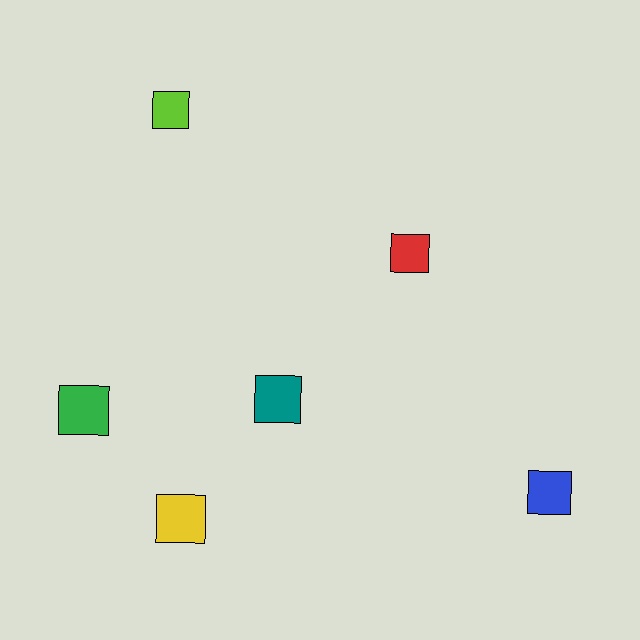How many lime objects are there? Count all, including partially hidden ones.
There is 1 lime object.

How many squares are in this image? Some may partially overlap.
There are 6 squares.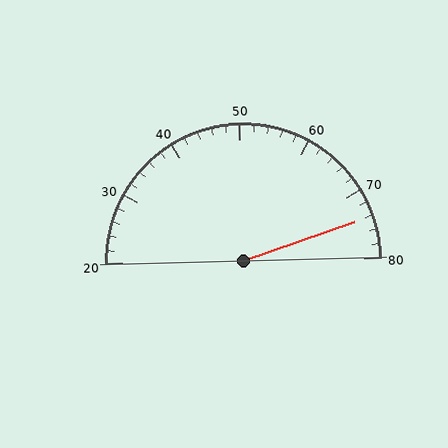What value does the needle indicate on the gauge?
The needle indicates approximately 74.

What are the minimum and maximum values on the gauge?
The gauge ranges from 20 to 80.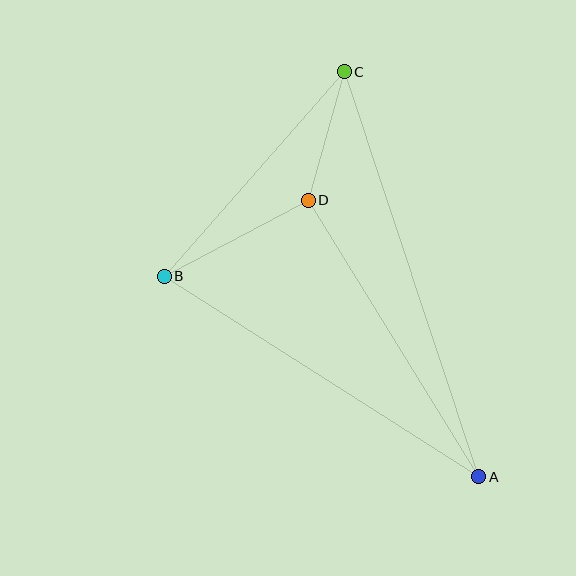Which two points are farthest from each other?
Points A and C are farthest from each other.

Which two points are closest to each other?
Points C and D are closest to each other.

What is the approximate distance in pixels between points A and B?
The distance between A and B is approximately 373 pixels.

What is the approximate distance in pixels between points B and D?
The distance between B and D is approximately 163 pixels.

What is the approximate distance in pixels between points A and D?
The distance between A and D is approximately 325 pixels.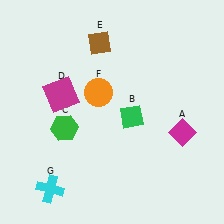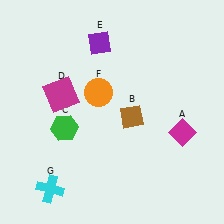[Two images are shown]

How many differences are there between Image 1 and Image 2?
There are 2 differences between the two images.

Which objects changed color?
B changed from green to brown. E changed from brown to purple.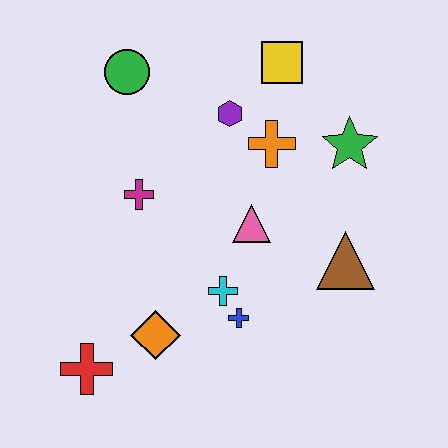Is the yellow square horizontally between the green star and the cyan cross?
Yes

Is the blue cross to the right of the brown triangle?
No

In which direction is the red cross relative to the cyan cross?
The red cross is to the left of the cyan cross.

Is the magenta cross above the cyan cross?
Yes